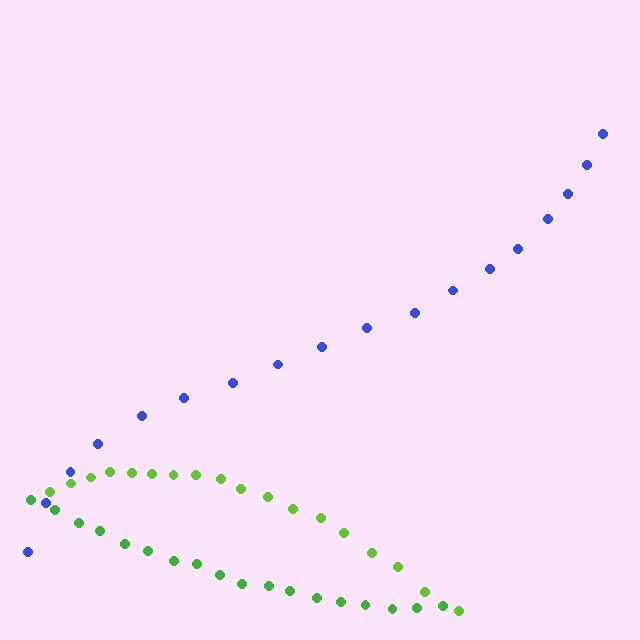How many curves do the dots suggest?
There are 3 distinct paths.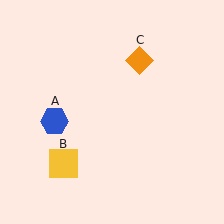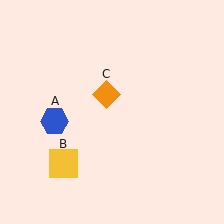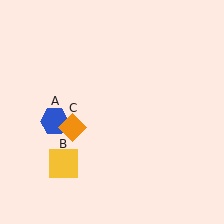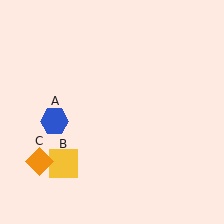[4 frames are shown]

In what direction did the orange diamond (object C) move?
The orange diamond (object C) moved down and to the left.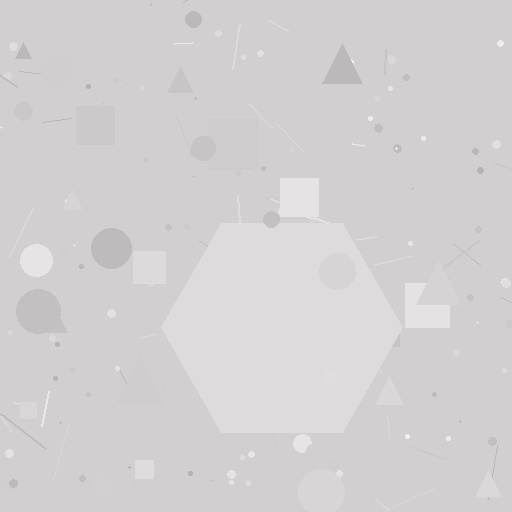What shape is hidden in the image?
A hexagon is hidden in the image.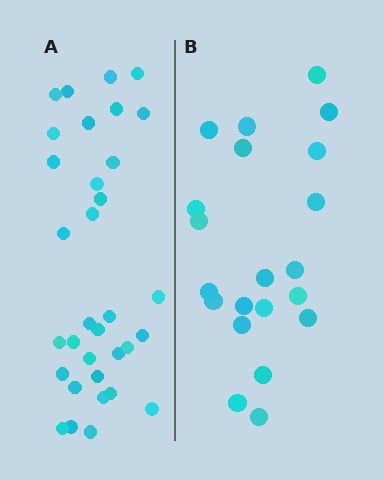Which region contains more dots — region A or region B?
Region A (the left region) has more dots.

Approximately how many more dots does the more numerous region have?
Region A has roughly 12 or so more dots than region B.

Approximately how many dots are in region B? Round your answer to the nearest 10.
About 20 dots. (The exact count is 21, which rounds to 20.)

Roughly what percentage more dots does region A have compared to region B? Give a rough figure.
About 55% more.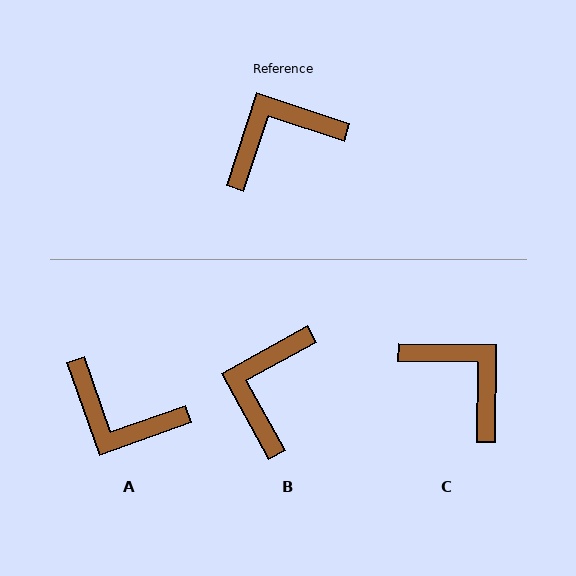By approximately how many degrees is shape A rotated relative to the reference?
Approximately 127 degrees counter-clockwise.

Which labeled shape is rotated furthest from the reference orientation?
A, about 127 degrees away.